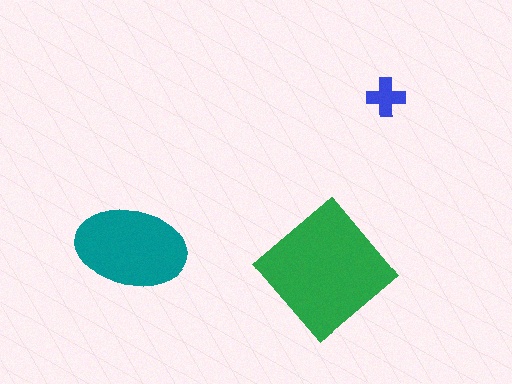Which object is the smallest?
The blue cross.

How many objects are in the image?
There are 3 objects in the image.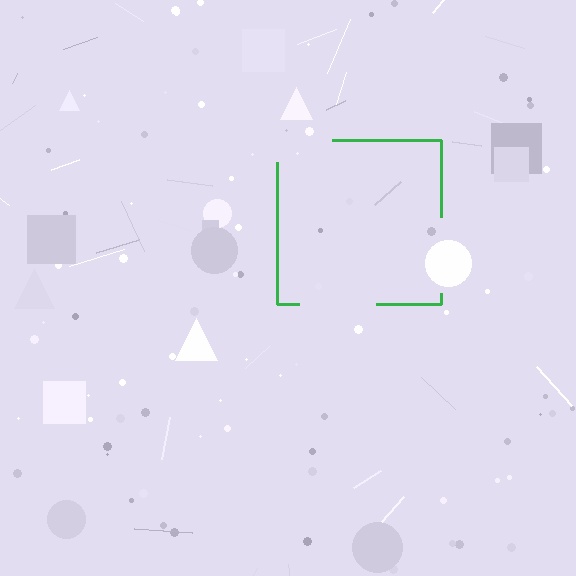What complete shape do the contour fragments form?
The contour fragments form a square.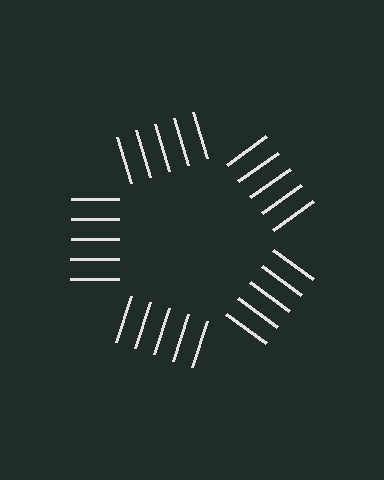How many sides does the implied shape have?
5 sides — the line-ends trace a pentagon.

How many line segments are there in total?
25 — 5 along each of the 5 edges.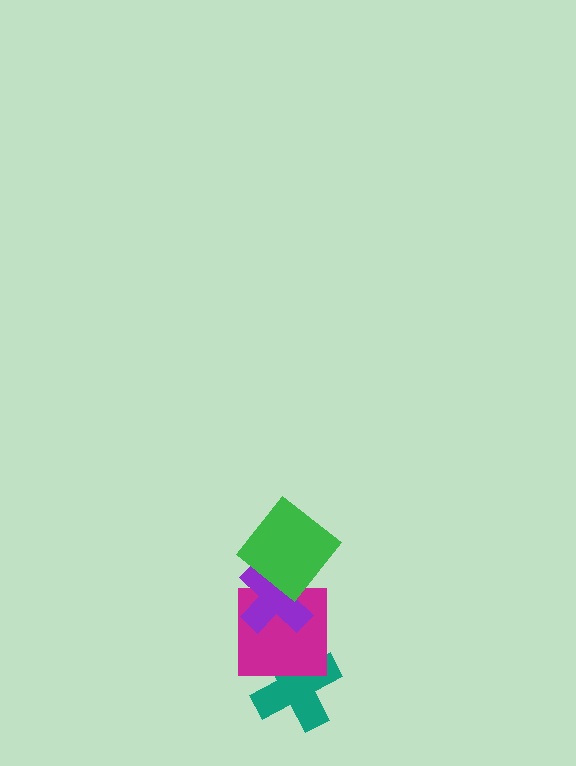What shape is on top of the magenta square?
The purple cross is on top of the magenta square.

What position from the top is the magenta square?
The magenta square is 3rd from the top.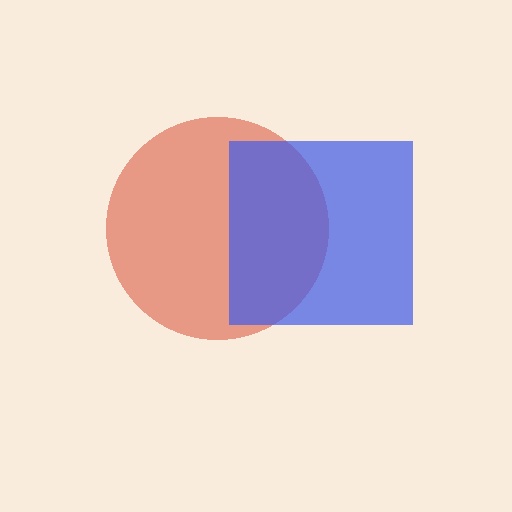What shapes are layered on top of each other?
The layered shapes are: a red circle, a blue square.